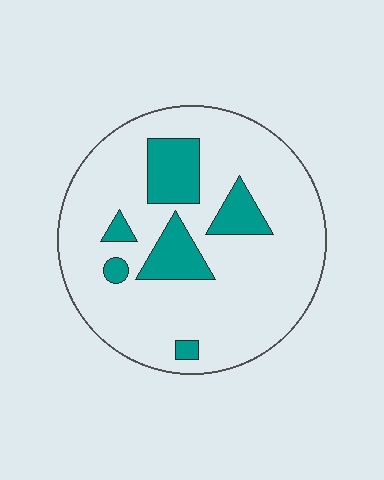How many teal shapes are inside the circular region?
6.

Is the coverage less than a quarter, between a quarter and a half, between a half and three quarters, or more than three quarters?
Less than a quarter.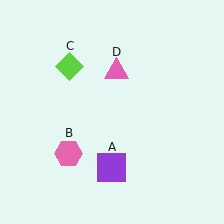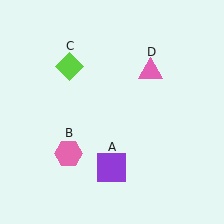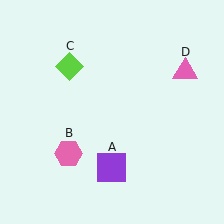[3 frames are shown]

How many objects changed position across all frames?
1 object changed position: pink triangle (object D).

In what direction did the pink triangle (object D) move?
The pink triangle (object D) moved right.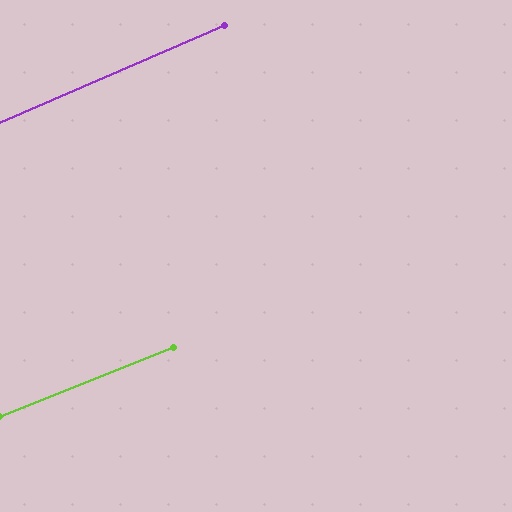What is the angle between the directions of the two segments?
Approximately 2 degrees.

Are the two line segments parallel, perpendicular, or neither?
Parallel — their directions differ by only 1.5°.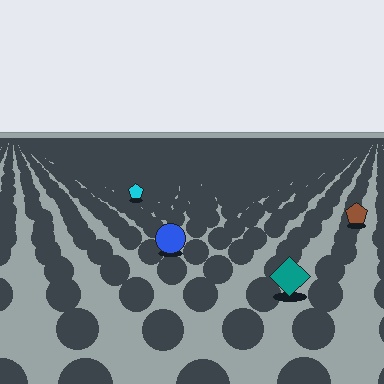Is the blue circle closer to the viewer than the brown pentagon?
Yes. The blue circle is closer — you can tell from the texture gradient: the ground texture is coarser near it.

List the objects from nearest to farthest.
From nearest to farthest: the teal diamond, the blue circle, the brown pentagon, the cyan pentagon.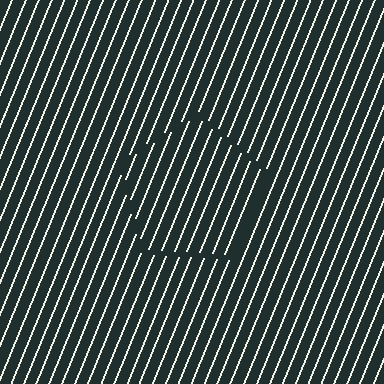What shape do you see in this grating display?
An illusory pentagon. The interior of the shape contains the same grating, shifted by half a period — the contour is defined by the phase discontinuity where line-ends from the inner and outer gratings abut.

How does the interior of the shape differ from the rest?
The interior of the shape contains the same grating, shifted by half a period — the contour is defined by the phase discontinuity where line-ends from the inner and outer gratings abut.